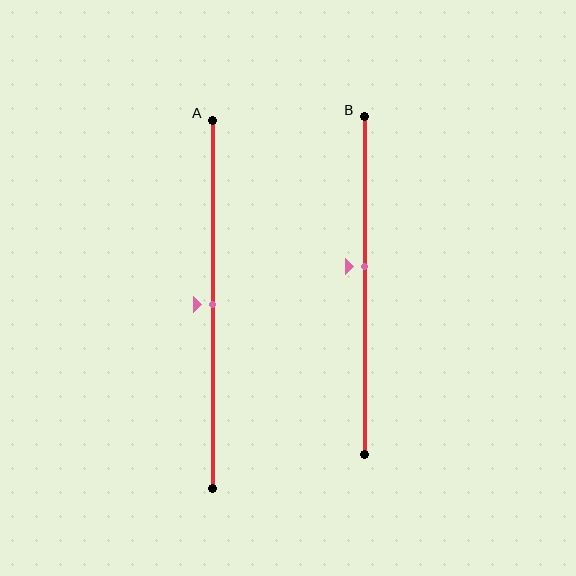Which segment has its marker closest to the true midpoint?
Segment A has its marker closest to the true midpoint.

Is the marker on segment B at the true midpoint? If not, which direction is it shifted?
No, the marker on segment B is shifted upward by about 6% of the segment length.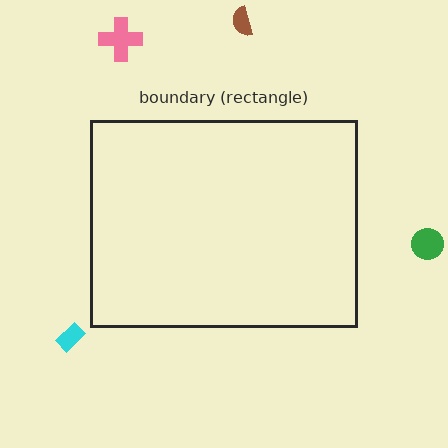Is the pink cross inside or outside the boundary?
Outside.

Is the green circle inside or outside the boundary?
Outside.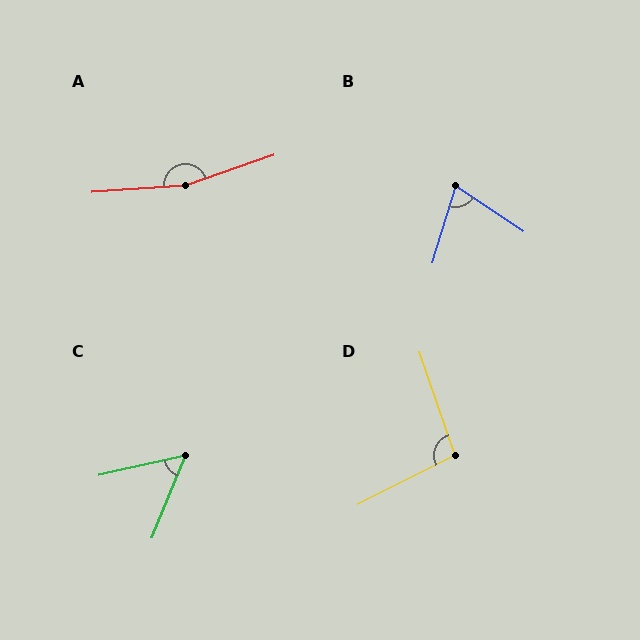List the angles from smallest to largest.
C (55°), B (73°), D (98°), A (165°).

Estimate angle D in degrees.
Approximately 98 degrees.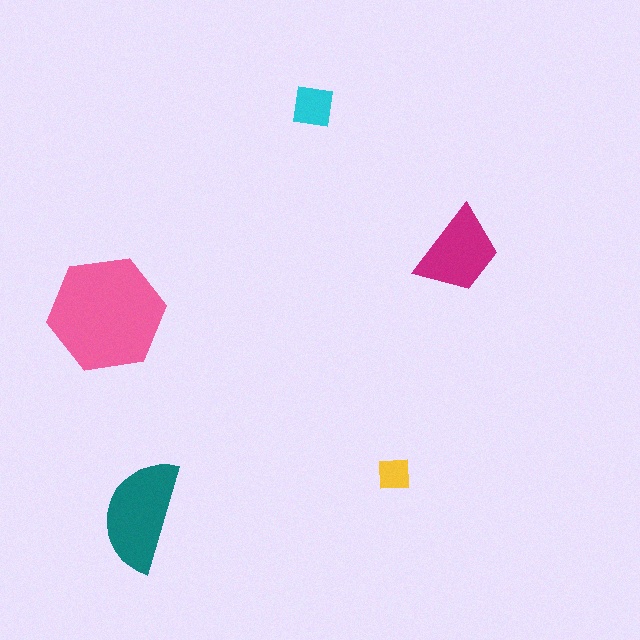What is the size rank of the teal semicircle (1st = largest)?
2nd.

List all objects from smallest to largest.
The yellow square, the cyan square, the magenta trapezoid, the teal semicircle, the pink hexagon.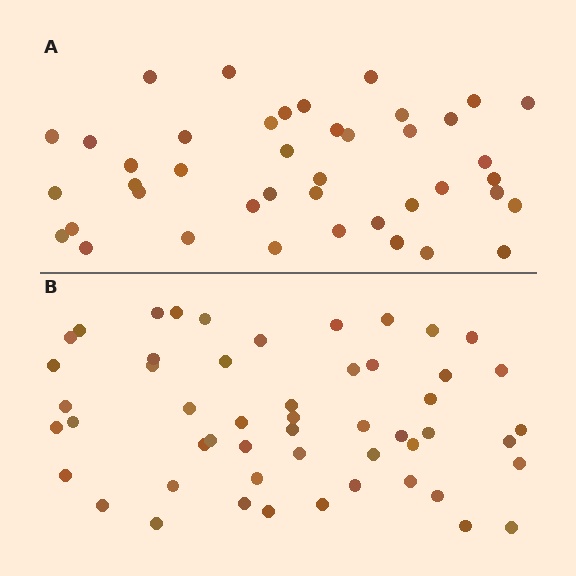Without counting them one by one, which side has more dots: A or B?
Region B (the bottom region) has more dots.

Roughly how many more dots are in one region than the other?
Region B has roughly 10 or so more dots than region A.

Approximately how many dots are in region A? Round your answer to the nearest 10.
About 40 dots. (The exact count is 42, which rounds to 40.)